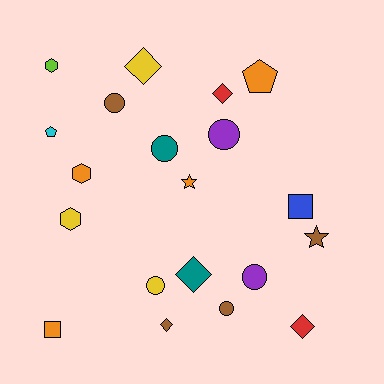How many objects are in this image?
There are 20 objects.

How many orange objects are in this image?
There are 4 orange objects.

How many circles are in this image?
There are 6 circles.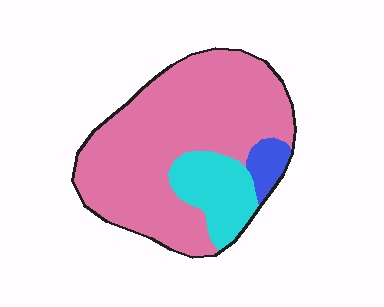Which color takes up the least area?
Blue, at roughly 5%.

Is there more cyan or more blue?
Cyan.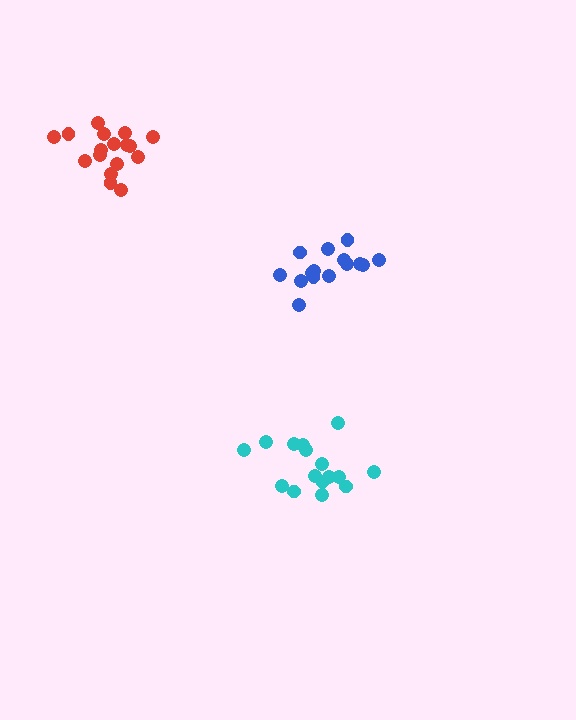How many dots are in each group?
Group 1: 16 dots, Group 2: 17 dots, Group 3: 15 dots (48 total).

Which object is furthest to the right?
The blue cluster is rightmost.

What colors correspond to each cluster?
The clusters are colored: cyan, red, blue.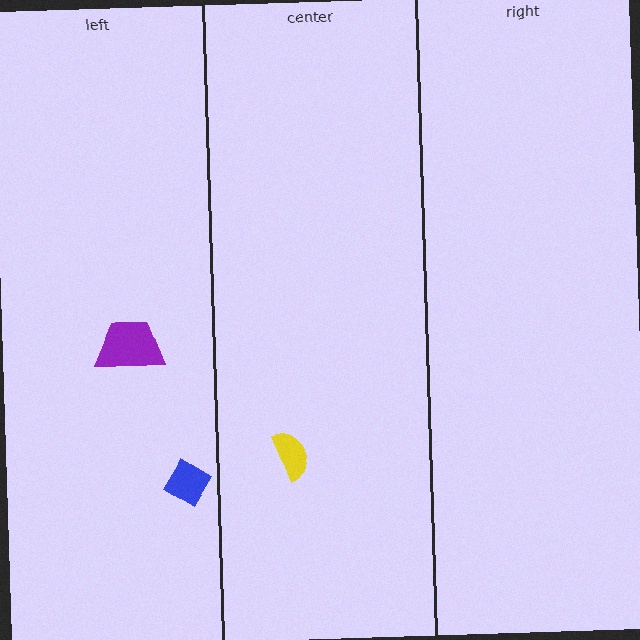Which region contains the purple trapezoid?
The left region.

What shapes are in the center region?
The yellow semicircle.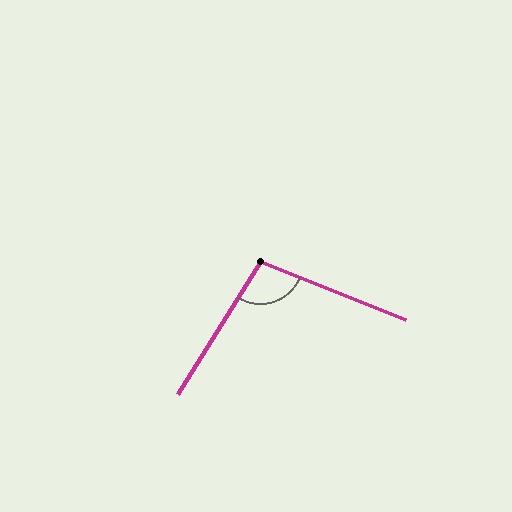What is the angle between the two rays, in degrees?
Approximately 100 degrees.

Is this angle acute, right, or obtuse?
It is obtuse.